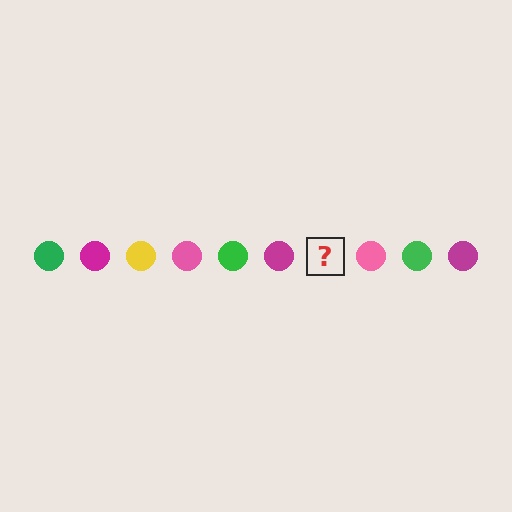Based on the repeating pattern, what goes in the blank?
The blank should be a yellow circle.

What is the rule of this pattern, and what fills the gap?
The rule is that the pattern cycles through green, magenta, yellow, pink circles. The gap should be filled with a yellow circle.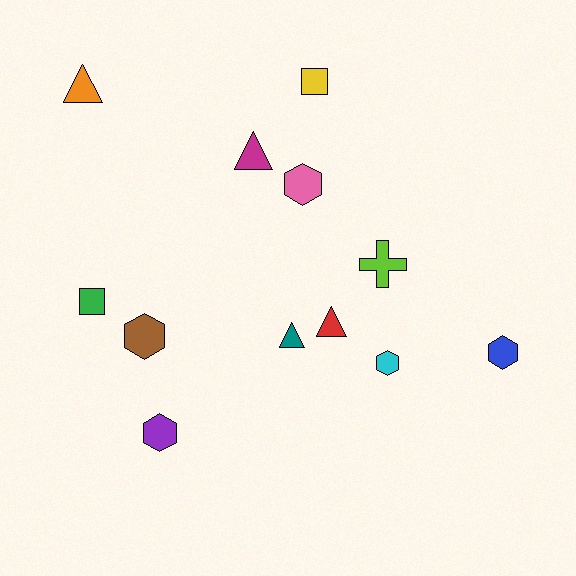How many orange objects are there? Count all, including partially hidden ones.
There is 1 orange object.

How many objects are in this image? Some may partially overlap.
There are 12 objects.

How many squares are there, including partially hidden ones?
There are 2 squares.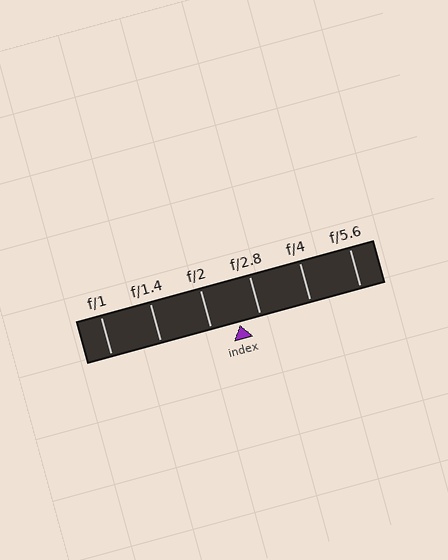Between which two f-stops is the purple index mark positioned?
The index mark is between f/2 and f/2.8.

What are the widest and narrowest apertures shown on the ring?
The widest aperture shown is f/1 and the narrowest is f/5.6.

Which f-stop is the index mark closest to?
The index mark is closest to f/2.8.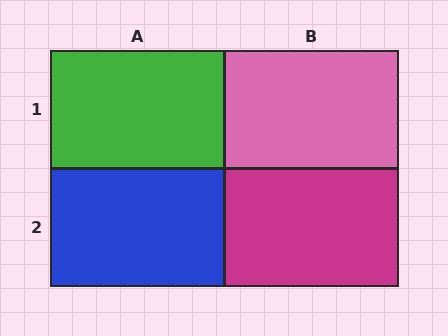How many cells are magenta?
1 cell is magenta.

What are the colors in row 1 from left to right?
Green, pink.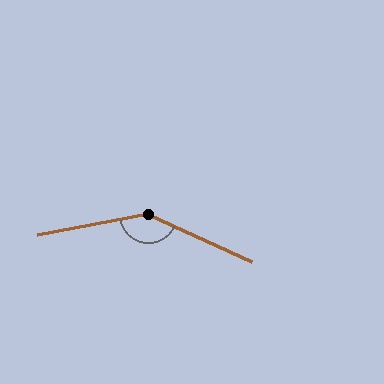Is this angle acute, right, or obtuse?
It is obtuse.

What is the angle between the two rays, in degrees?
Approximately 145 degrees.